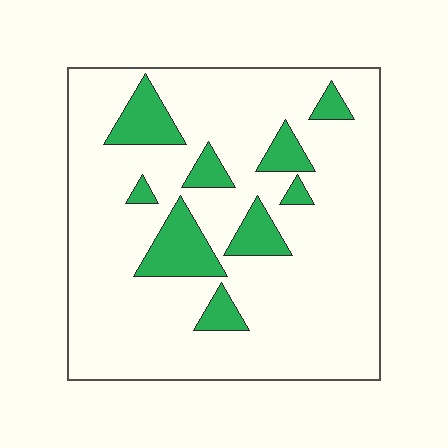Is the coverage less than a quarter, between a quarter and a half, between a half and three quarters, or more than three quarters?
Less than a quarter.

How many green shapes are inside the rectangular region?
9.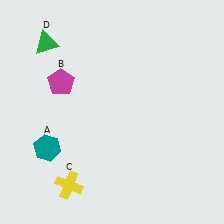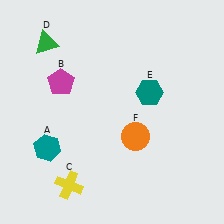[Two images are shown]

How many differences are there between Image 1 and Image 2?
There are 2 differences between the two images.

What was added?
A teal hexagon (E), an orange circle (F) were added in Image 2.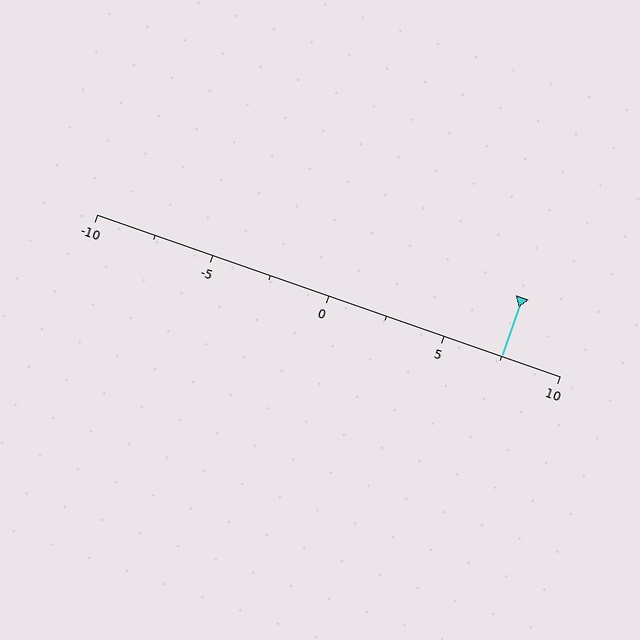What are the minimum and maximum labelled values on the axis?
The axis runs from -10 to 10.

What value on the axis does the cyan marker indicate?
The marker indicates approximately 7.5.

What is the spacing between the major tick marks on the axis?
The major ticks are spaced 5 apart.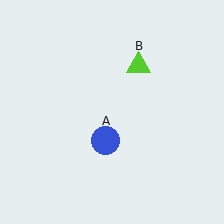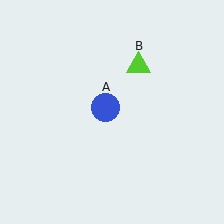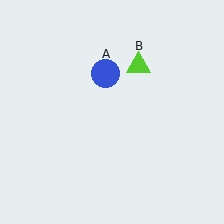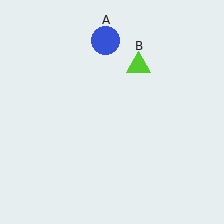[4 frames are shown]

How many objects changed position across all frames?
1 object changed position: blue circle (object A).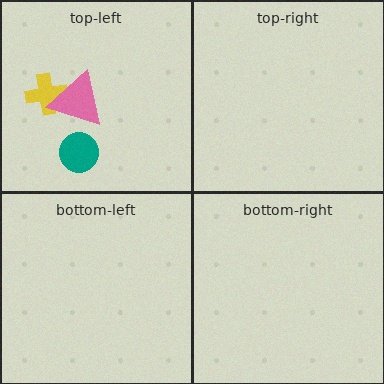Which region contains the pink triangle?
The top-left region.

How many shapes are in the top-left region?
3.